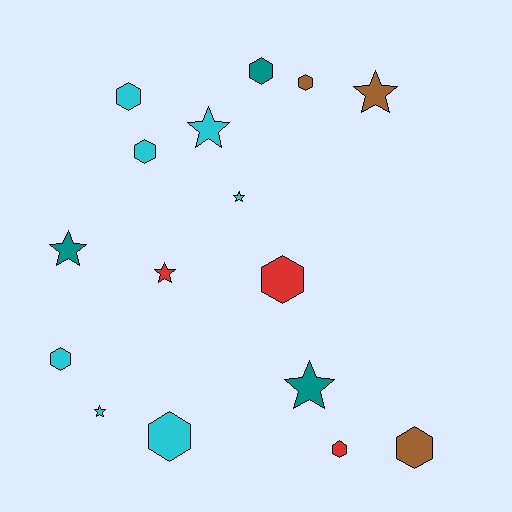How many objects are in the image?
There are 16 objects.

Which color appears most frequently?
Cyan, with 7 objects.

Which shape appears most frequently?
Hexagon, with 9 objects.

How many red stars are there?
There is 1 red star.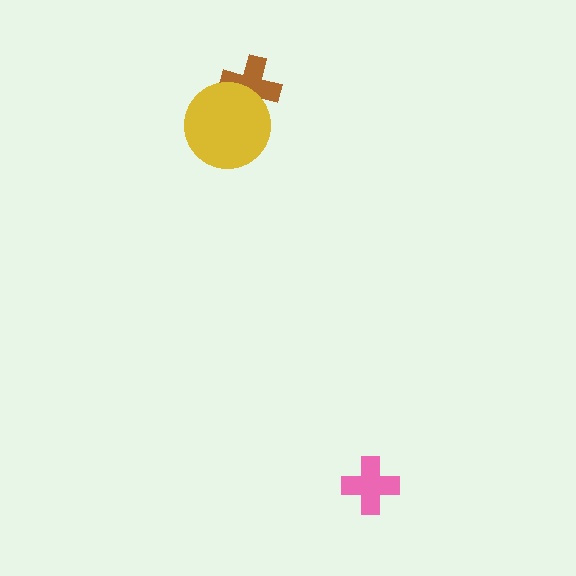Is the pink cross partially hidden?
No, no other shape covers it.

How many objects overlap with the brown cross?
1 object overlaps with the brown cross.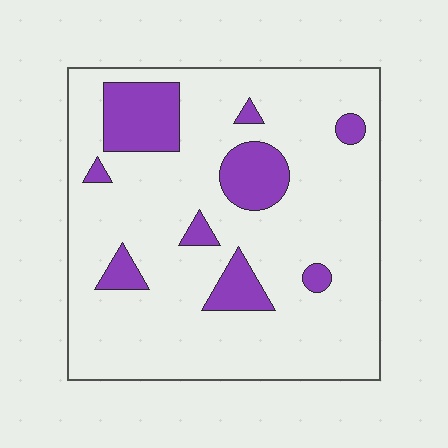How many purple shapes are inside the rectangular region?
9.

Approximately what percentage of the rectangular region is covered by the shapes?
Approximately 15%.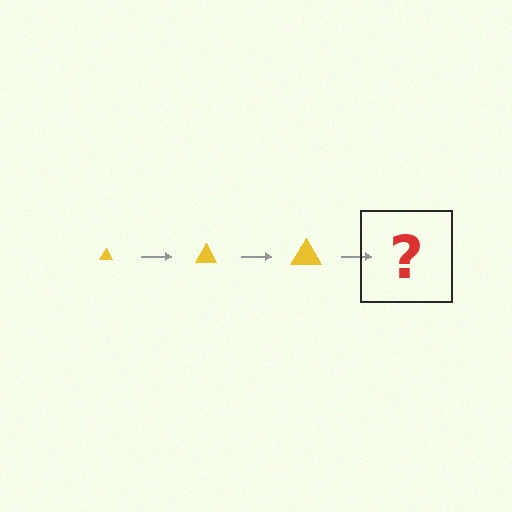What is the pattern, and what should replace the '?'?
The pattern is that the triangle gets progressively larger each step. The '?' should be a yellow triangle, larger than the previous one.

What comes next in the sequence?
The next element should be a yellow triangle, larger than the previous one.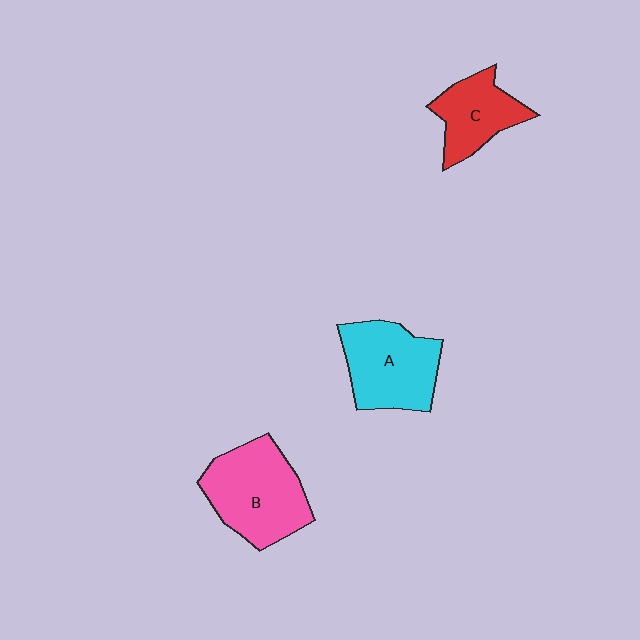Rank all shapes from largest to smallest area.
From largest to smallest: B (pink), A (cyan), C (red).